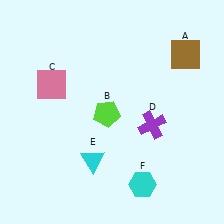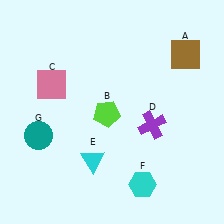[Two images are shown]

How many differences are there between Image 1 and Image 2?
There is 1 difference between the two images.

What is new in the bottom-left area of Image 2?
A teal circle (G) was added in the bottom-left area of Image 2.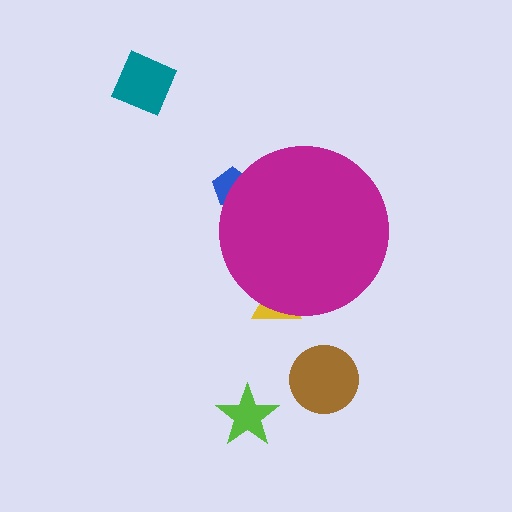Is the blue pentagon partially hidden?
Yes, the blue pentagon is partially hidden behind the magenta circle.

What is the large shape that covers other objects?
A magenta circle.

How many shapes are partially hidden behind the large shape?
2 shapes are partially hidden.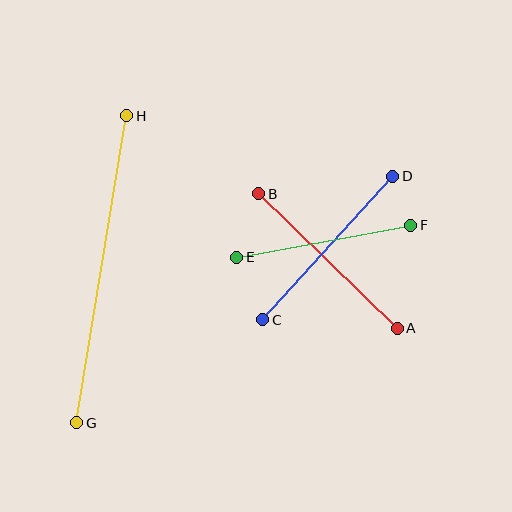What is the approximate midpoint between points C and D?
The midpoint is at approximately (328, 248) pixels.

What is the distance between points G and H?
The distance is approximately 311 pixels.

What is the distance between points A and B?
The distance is approximately 193 pixels.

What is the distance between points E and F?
The distance is approximately 177 pixels.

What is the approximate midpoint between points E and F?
The midpoint is at approximately (324, 241) pixels.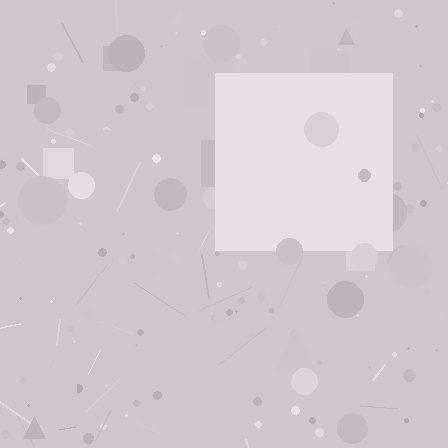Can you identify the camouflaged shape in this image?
The camouflaged shape is a square.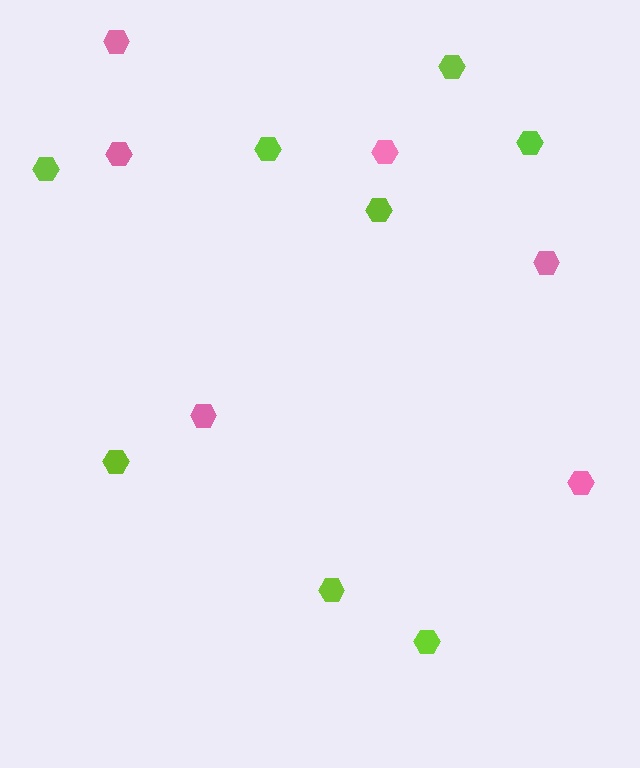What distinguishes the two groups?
There are 2 groups: one group of pink hexagons (6) and one group of lime hexagons (8).